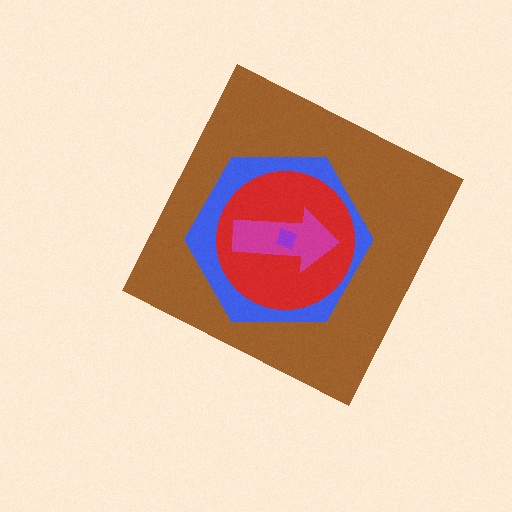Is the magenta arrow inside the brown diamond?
Yes.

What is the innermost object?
The purple square.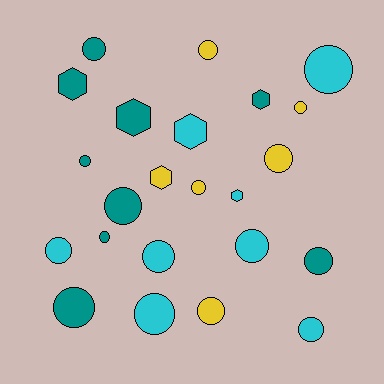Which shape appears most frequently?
Circle, with 17 objects.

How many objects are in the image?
There are 23 objects.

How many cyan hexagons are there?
There are 2 cyan hexagons.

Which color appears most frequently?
Teal, with 9 objects.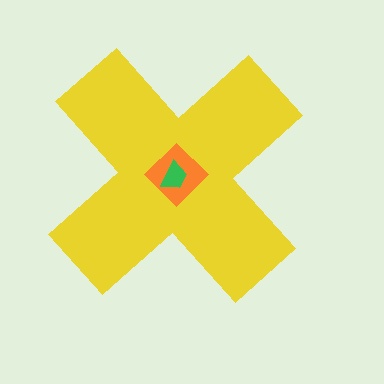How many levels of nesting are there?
3.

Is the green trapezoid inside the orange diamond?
Yes.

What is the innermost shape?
The green trapezoid.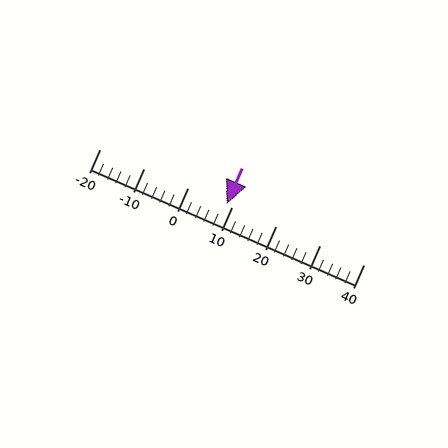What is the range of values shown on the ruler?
The ruler shows values from -20 to 40.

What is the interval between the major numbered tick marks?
The major tick marks are spaced 10 units apart.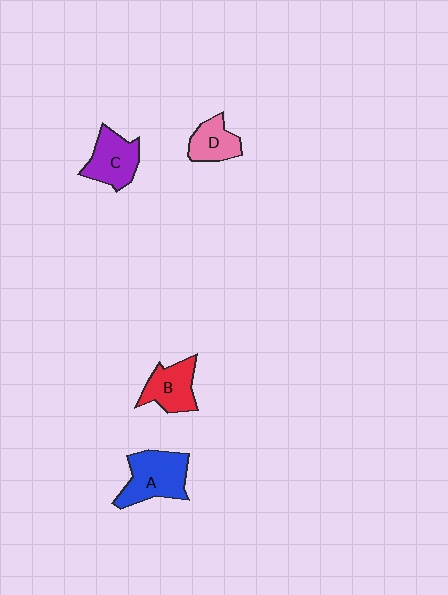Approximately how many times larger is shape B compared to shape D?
Approximately 1.3 times.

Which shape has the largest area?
Shape A (blue).